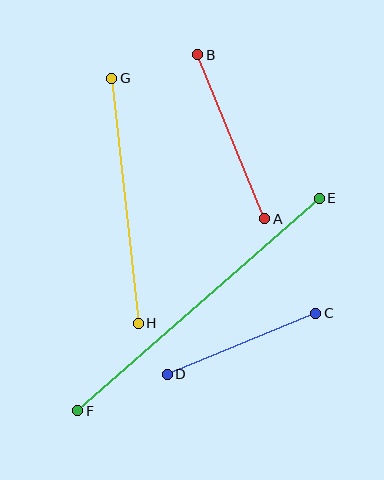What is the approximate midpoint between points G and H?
The midpoint is at approximately (125, 201) pixels.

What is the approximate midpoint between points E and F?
The midpoint is at approximately (199, 304) pixels.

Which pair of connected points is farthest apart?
Points E and F are farthest apart.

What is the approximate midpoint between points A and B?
The midpoint is at approximately (231, 137) pixels.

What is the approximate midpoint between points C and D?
The midpoint is at approximately (242, 344) pixels.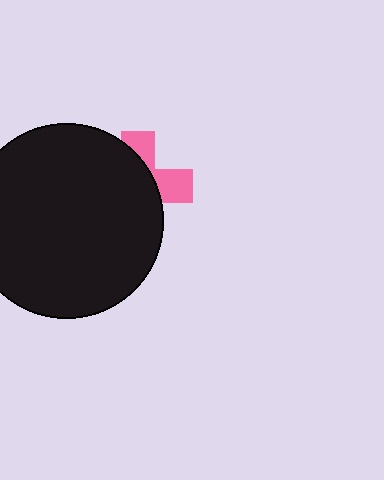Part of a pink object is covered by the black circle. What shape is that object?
It is a cross.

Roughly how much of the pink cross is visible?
A small part of it is visible (roughly 33%).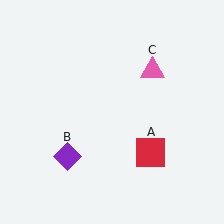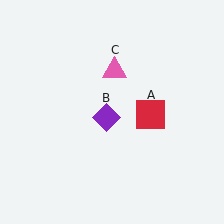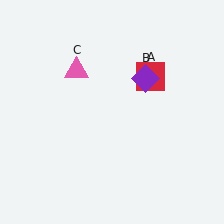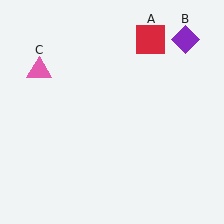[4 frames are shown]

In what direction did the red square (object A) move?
The red square (object A) moved up.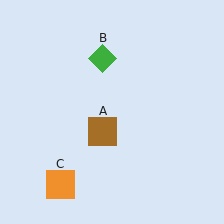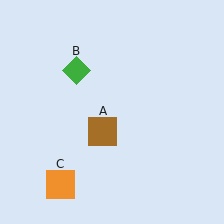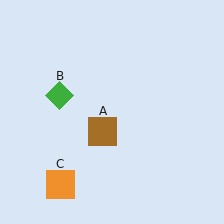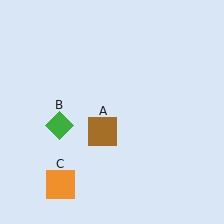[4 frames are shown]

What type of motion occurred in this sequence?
The green diamond (object B) rotated counterclockwise around the center of the scene.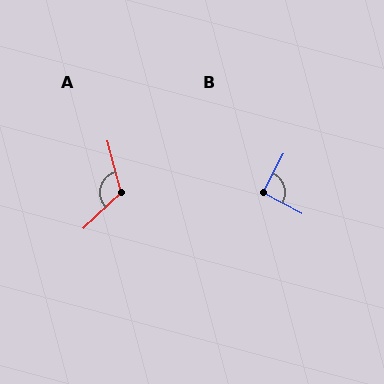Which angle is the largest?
A, at approximately 118 degrees.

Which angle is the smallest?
B, at approximately 90 degrees.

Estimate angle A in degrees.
Approximately 118 degrees.